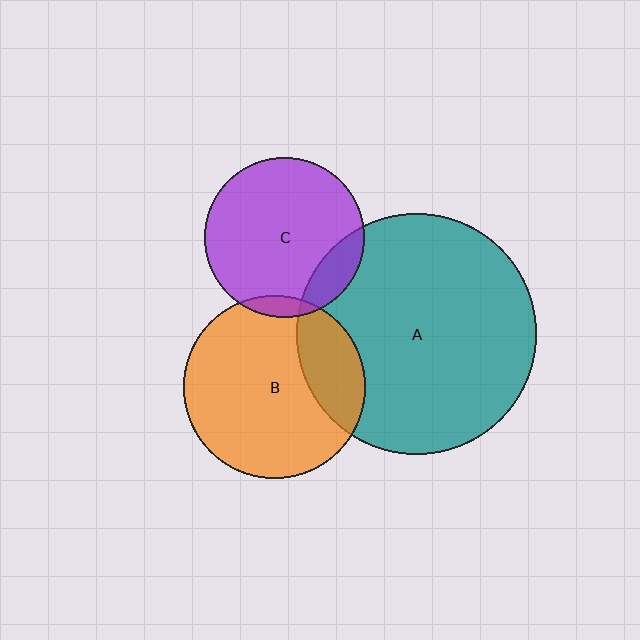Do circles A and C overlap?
Yes.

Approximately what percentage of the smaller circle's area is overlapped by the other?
Approximately 15%.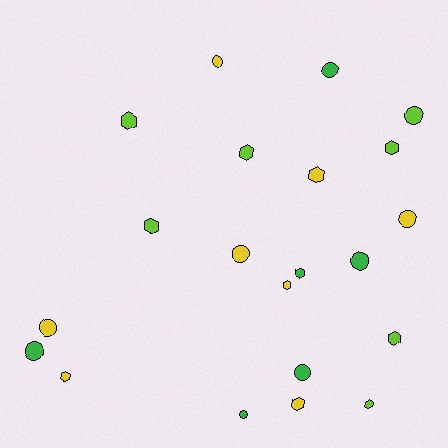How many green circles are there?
There are 5 green circles.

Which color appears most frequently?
Yellow, with 8 objects.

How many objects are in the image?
There are 21 objects.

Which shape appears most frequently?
Hexagon, with 11 objects.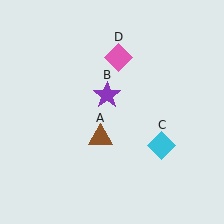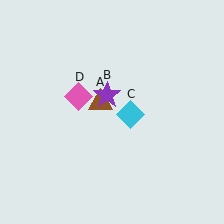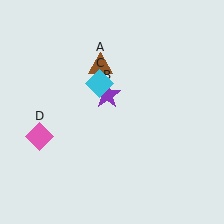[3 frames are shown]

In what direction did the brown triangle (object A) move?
The brown triangle (object A) moved up.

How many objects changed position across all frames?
3 objects changed position: brown triangle (object A), cyan diamond (object C), pink diamond (object D).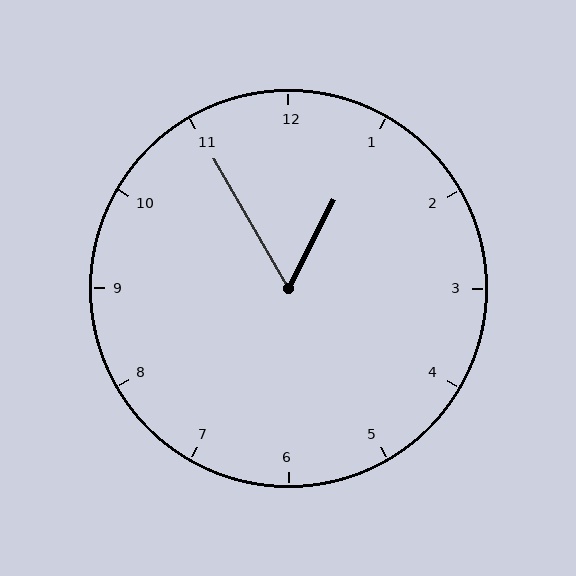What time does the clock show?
12:55.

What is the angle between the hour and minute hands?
Approximately 58 degrees.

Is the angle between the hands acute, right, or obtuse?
It is acute.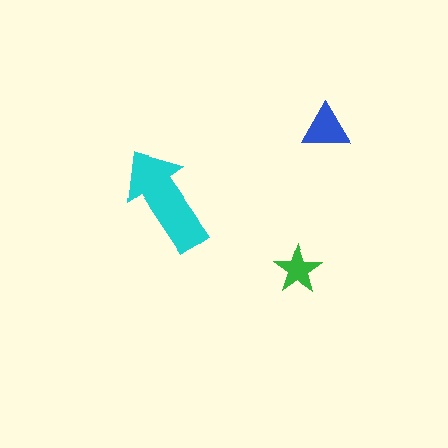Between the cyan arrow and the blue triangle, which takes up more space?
The cyan arrow.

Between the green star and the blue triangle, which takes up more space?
The blue triangle.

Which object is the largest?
The cyan arrow.